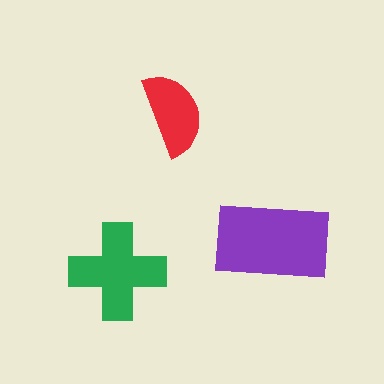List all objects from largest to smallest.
The purple rectangle, the green cross, the red semicircle.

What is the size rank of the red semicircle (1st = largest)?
3rd.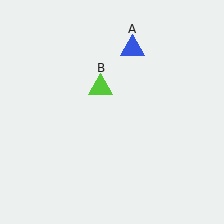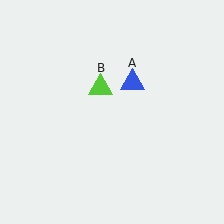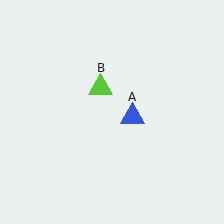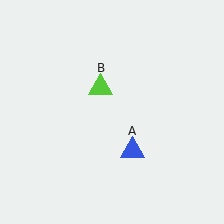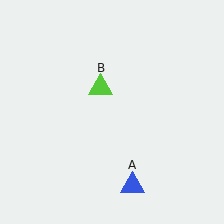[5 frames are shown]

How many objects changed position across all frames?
1 object changed position: blue triangle (object A).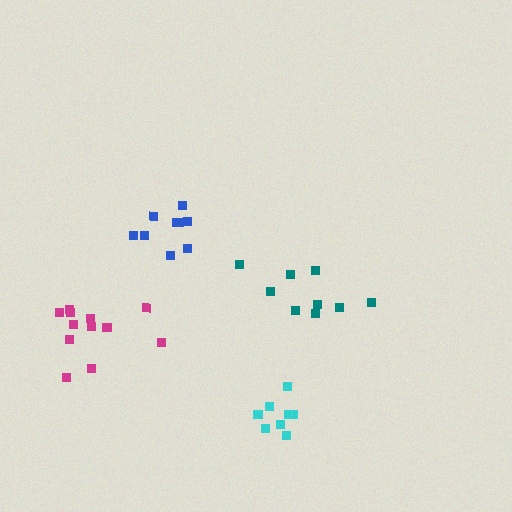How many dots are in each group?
Group 1: 12 dots, Group 2: 9 dots, Group 3: 9 dots, Group 4: 8 dots (38 total).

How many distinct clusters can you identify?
There are 4 distinct clusters.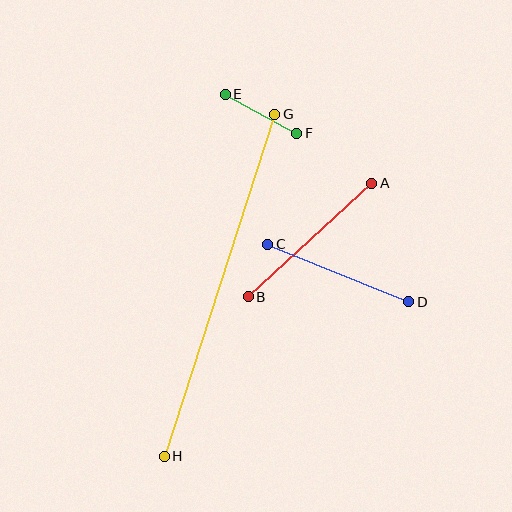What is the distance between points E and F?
The distance is approximately 81 pixels.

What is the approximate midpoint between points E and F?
The midpoint is at approximately (261, 114) pixels.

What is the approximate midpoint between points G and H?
The midpoint is at approximately (220, 285) pixels.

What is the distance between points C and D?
The distance is approximately 152 pixels.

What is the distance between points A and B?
The distance is approximately 168 pixels.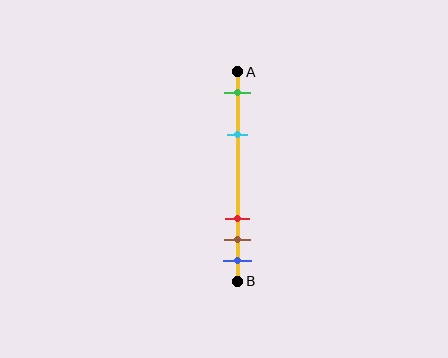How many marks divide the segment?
There are 5 marks dividing the segment.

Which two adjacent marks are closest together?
The brown and blue marks are the closest adjacent pair.